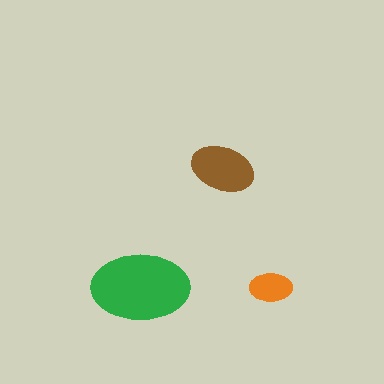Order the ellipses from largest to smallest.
the green one, the brown one, the orange one.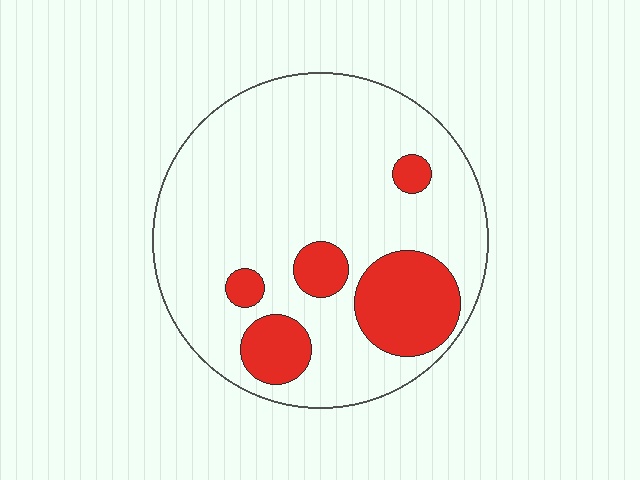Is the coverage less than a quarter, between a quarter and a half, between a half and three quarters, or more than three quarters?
Less than a quarter.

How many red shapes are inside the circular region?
5.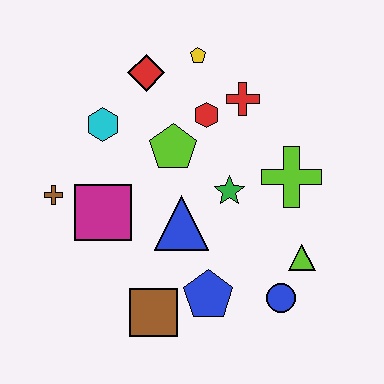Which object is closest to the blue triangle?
The green star is closest to the blue triangle.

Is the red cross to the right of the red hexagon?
Yes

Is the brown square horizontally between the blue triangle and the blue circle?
No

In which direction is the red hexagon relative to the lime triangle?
The red hexagon is above the lime triangle.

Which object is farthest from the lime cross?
The brown cross is farthest from the lime cross.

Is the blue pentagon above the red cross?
No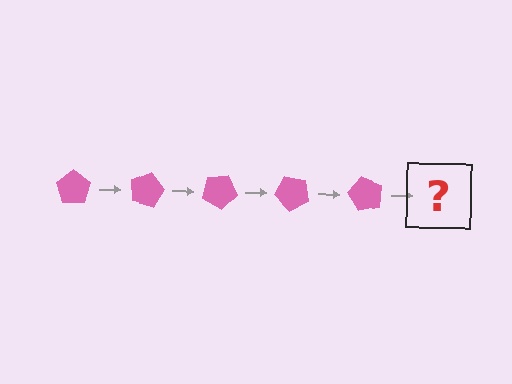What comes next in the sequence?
The next element should be a pink pentagon rotated 75 degrees.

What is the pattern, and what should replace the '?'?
The pattern is that the pentagon rotates 15 degrees each step. The '?' should be a pink pentagon rotated 75 degrees.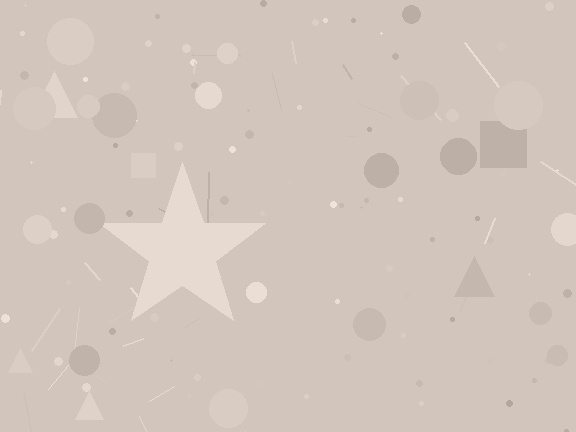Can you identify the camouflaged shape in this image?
The camouflaged shape is a star.